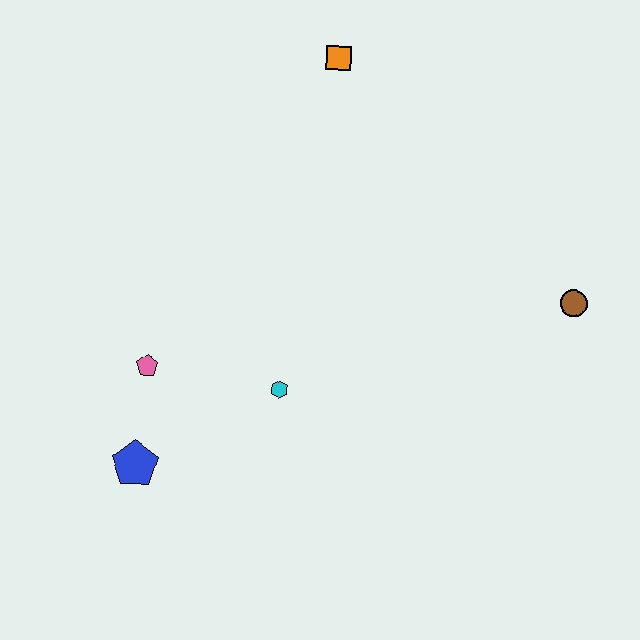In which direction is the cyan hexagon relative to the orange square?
The cyan hexagon is below the orange square.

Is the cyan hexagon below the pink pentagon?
Yes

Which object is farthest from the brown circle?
The blue pentagon is farthest from the brown circle.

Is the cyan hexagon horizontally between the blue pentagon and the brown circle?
Yes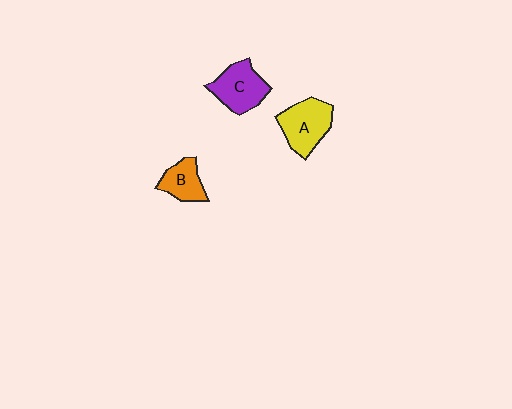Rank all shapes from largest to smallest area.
From largest to smallest: A (yellow), C (purple), B (orange).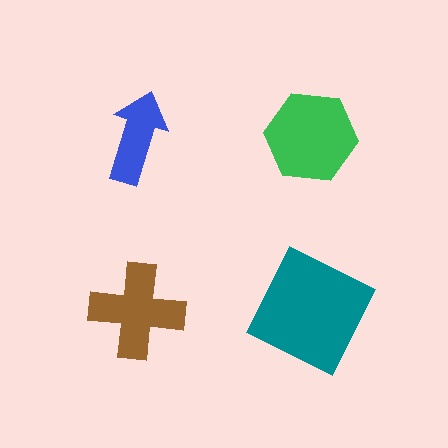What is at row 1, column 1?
A blue arrow.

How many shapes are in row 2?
2 shapes.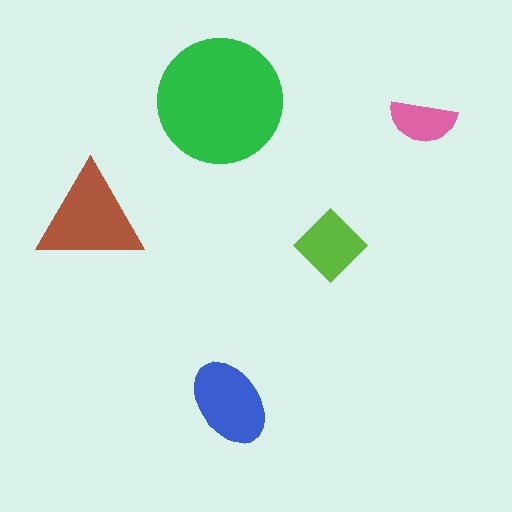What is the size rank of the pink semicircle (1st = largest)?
5th.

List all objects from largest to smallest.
The green circle, the brown triangle, the blue ellipse, the lime diamond, the pink semicircle.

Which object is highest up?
The green circle is topmost.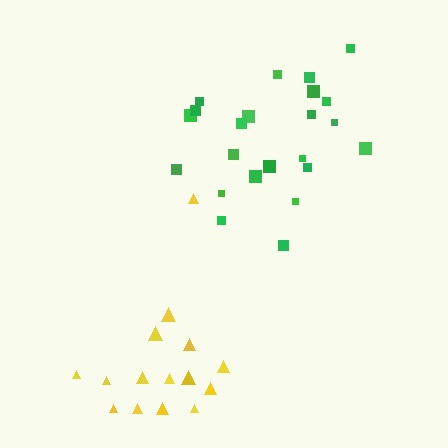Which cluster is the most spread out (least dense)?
Yellow.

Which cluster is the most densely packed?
Green.